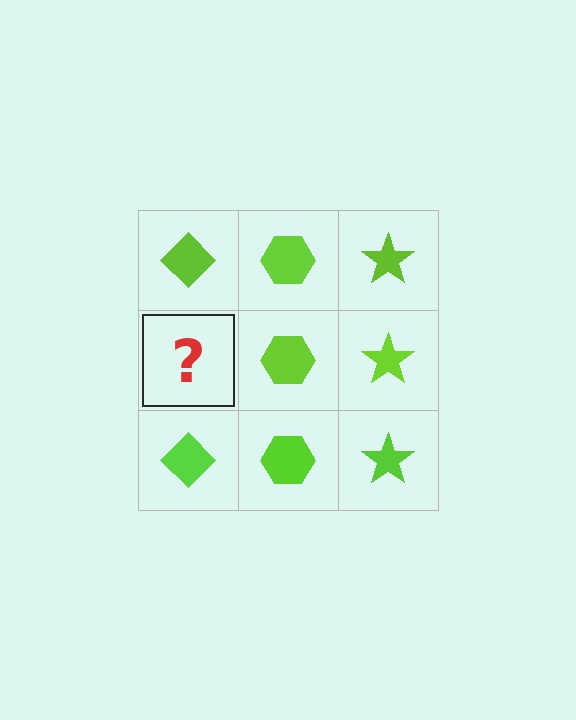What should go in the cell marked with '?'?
The missing cell should contain a lime diamond.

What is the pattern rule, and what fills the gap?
The rule is that each column has a consistent shape. The gap should be filled with a lime diamond.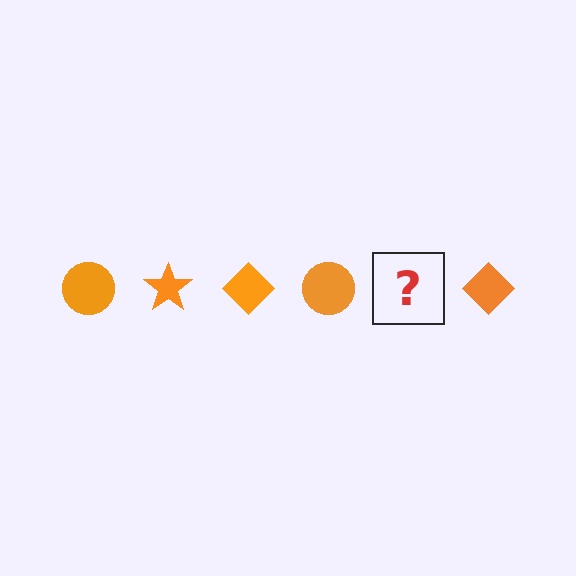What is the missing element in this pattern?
The missing element is an orange star.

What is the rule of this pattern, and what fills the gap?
The rule is that the pattern cycles through circle, star, diamond shapes in orange. The gap should be filled with an orange star.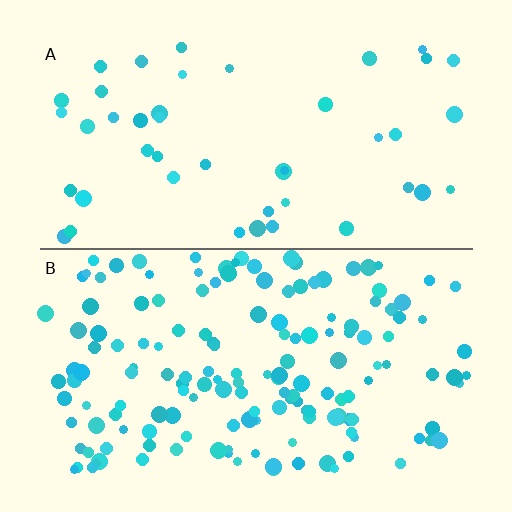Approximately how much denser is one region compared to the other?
Approximately 3.6× — region B over region A.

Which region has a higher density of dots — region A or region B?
B (the bottom).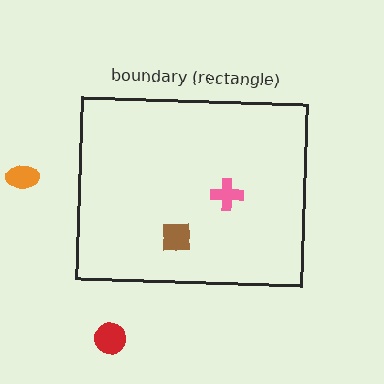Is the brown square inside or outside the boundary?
Inside.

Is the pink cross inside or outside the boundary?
Inside.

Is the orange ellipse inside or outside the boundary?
Outside.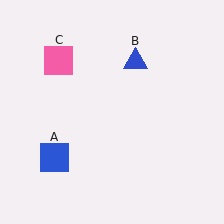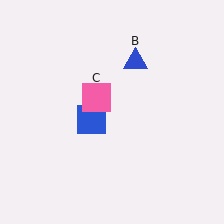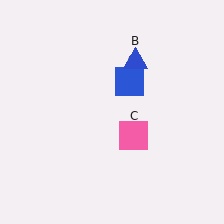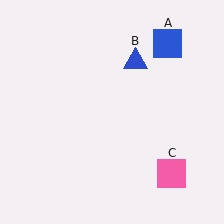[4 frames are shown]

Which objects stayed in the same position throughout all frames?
Blue triangle (object B) remained stationary.